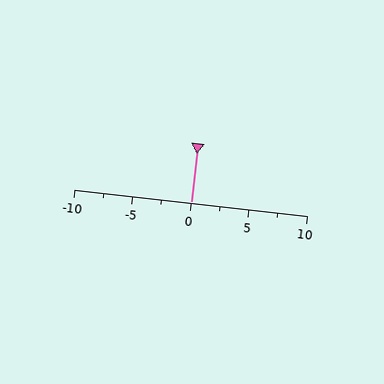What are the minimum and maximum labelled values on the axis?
The axis runs from -10 to 10.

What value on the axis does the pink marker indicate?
The marker indicates approximately 0.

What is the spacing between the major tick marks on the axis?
The major ticks are spaced 5 apart.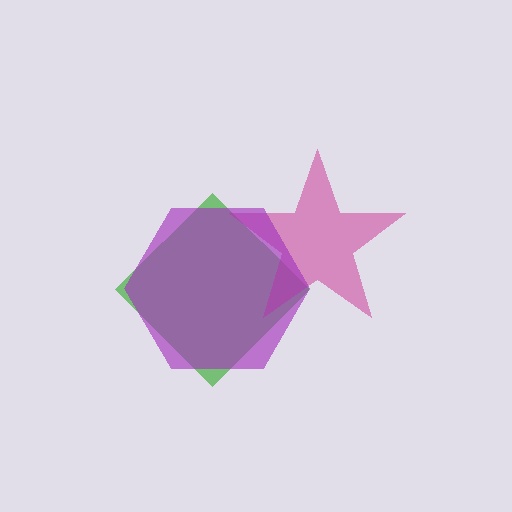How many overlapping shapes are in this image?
There are 3 overlapping shapes in the image.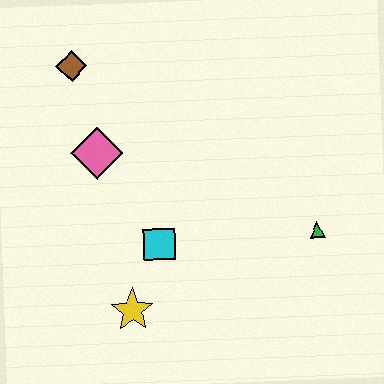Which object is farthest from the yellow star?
The brown diamond is farthest from the yellow star.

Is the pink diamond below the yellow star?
No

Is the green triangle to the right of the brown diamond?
Yes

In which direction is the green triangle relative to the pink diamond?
The green triangle is to the right of the pink diamond.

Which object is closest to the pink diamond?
The brown diamond is closest to the pink diamond.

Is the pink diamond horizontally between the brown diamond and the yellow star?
Yes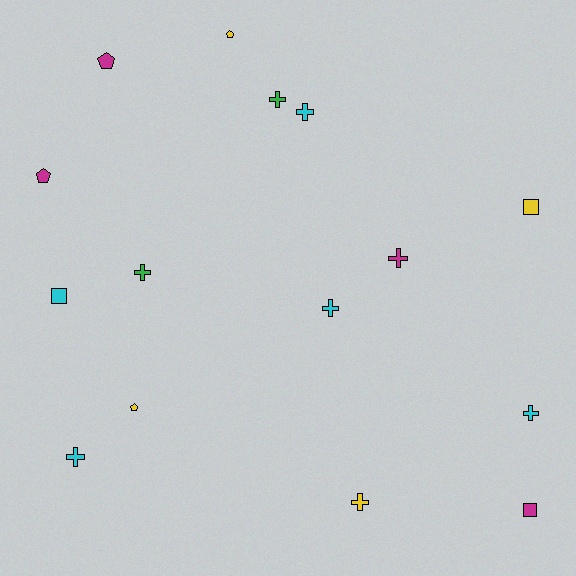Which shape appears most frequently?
Cross, with 8 objects.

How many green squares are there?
There are no green squares.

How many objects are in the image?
There are 15 objects.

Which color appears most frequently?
Cyan, with 5 objects.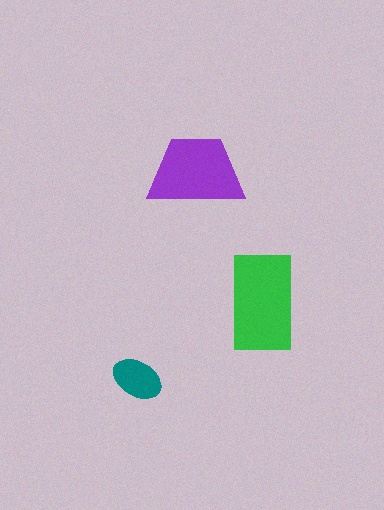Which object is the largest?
The green rectangle.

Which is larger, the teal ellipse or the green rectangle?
The green rectangle.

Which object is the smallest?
The teal ellipse.